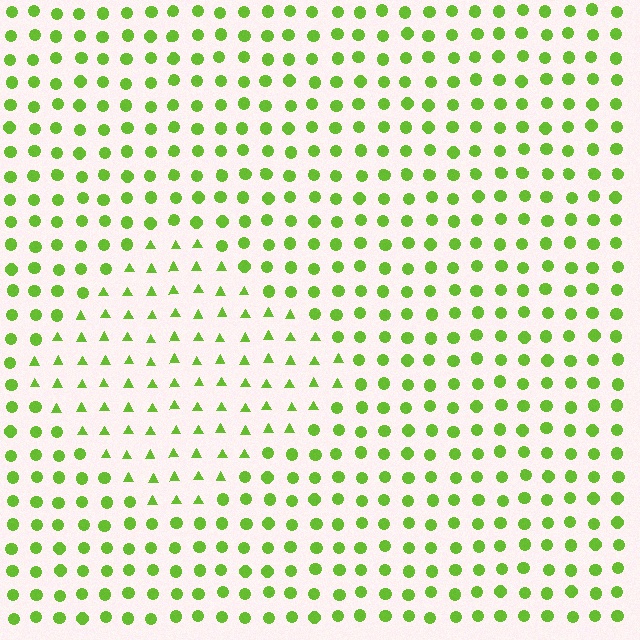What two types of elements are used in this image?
The image uses triangles inside the diamond region and circles outside it.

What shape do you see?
I see a diamond.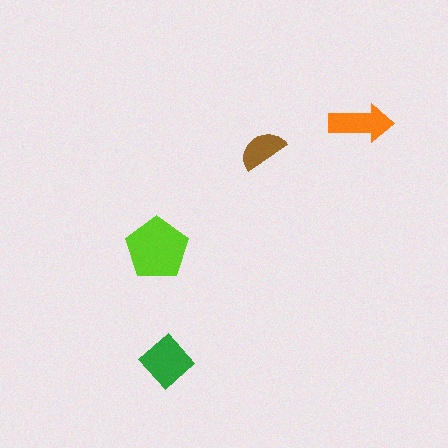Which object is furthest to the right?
The orange arrow is rightmost.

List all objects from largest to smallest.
The lime pentagon, the green diamond, the orange arrow, the brown semicircle.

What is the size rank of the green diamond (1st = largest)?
2nd.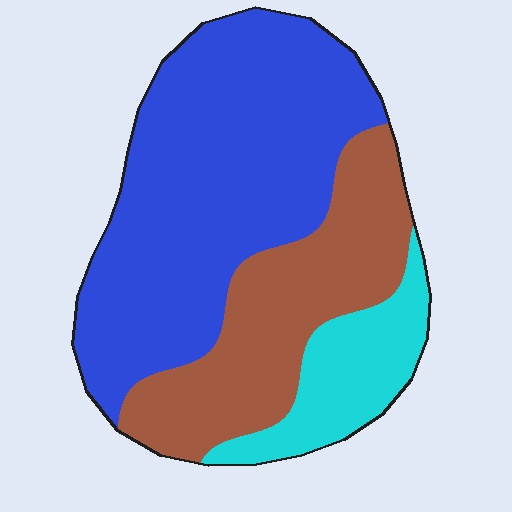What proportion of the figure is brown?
Brown covers about 30% of the figure.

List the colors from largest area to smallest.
From largest to smallest: blue, brown, cyan.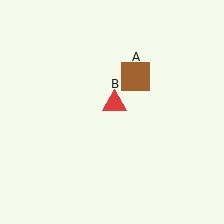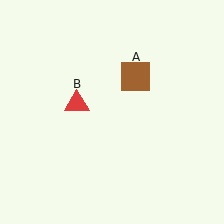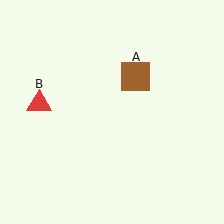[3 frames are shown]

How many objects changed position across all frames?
1 object changed position: red triangle (object B).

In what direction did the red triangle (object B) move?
The red triangle (object B) moved left.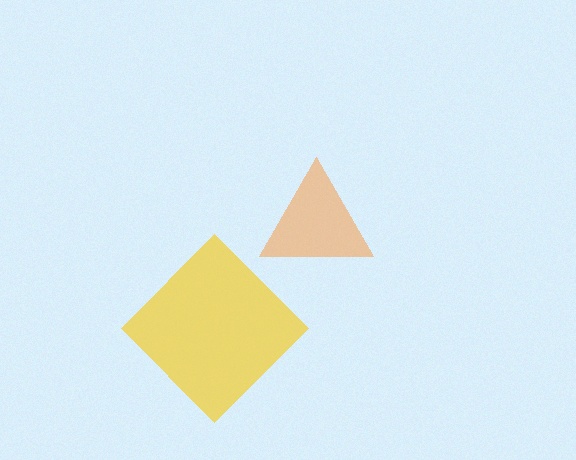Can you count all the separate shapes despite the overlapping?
Yes, there are 2 separate shapes.